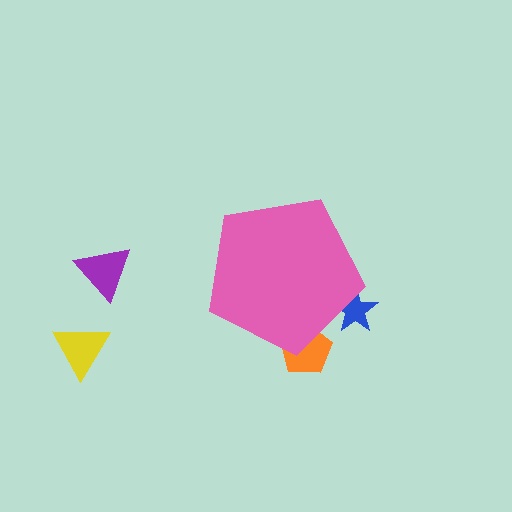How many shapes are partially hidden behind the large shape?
2 shapes are partially hidden.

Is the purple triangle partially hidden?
No, the purple triangle is fully visible.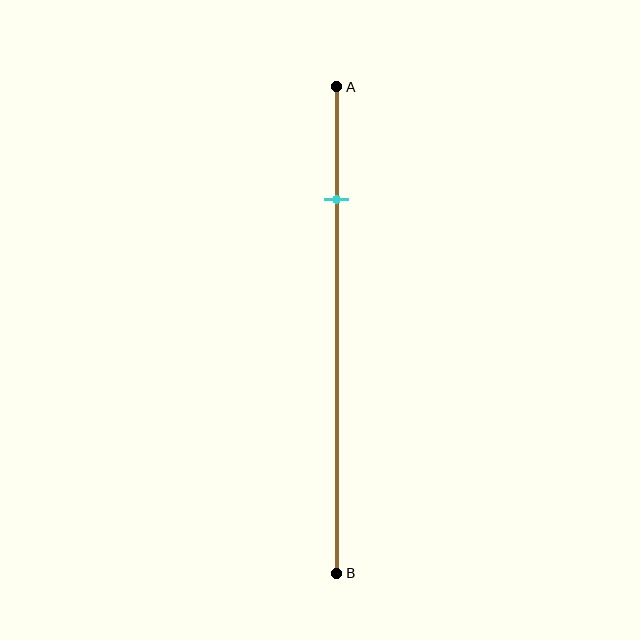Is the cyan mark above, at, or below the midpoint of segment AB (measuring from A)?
The cyan mark is above the midpoint of segment AB.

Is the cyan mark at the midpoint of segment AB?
No, the mark is at about 25% from A, not at the 50% midpoint.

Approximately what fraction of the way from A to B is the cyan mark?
The cyan mark is approximately 25% of the way from A to B.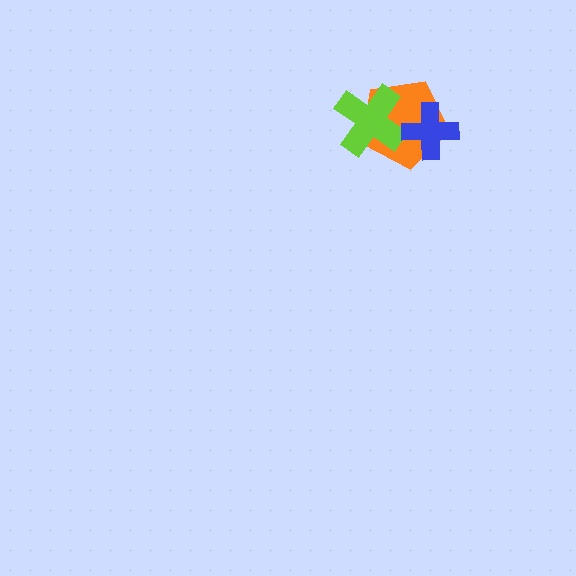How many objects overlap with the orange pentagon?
2 objects overlap with the orange pentagon.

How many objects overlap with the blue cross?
1 object overlaps with the blue cross.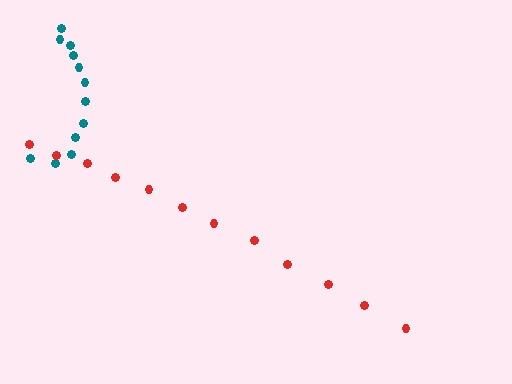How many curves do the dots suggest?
There are 2 distinct paths.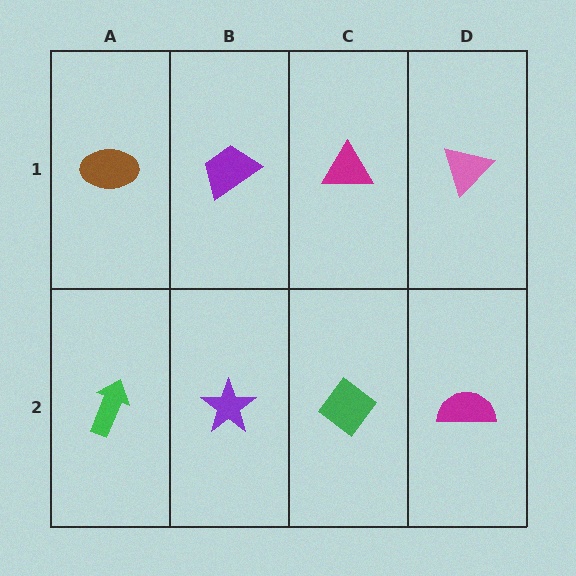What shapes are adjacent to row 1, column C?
A green diamond (row 2, column C), a purple trapezoid (row 1, column B), a pink triangle (row 1, column D).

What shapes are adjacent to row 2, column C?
A magenta triangle (row 1, column C), a purple star (row 2, column B), a magenta semicircle (row 2, column D).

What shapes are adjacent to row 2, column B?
A purple trapezoid (row 1, column B), a green arrow (row 2, column A), a green diamond (row 2, column C).